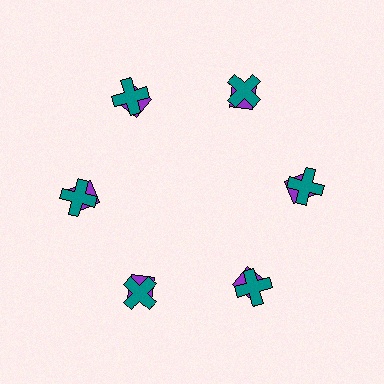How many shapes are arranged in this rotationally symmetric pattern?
There are 12 shapes, arranged in 6 groups of 2.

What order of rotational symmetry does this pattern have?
This pattern has 6-fold rotational symmetry.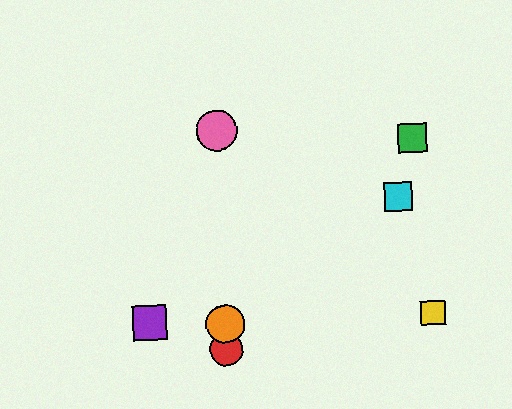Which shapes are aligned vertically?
The red circle, the blue circle, the orange circle, the pink circle are aligned vertically.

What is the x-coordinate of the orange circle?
The orange circle is at x≈225.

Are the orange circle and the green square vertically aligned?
No, the orange circle is at x≈225 and the green square is at x≈413.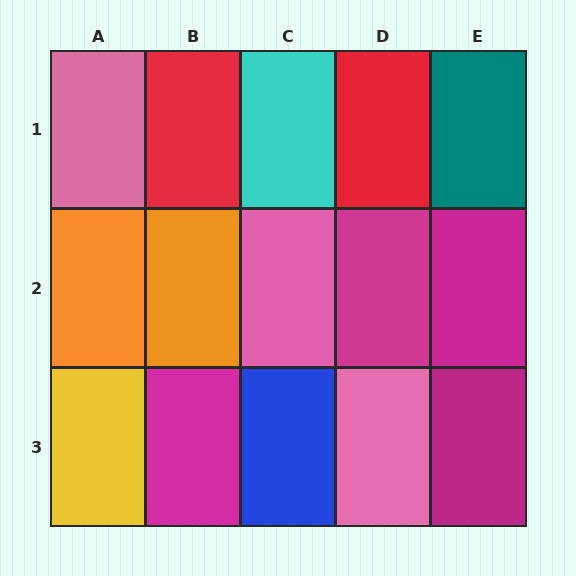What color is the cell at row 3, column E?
Magenta.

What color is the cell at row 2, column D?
Magenta.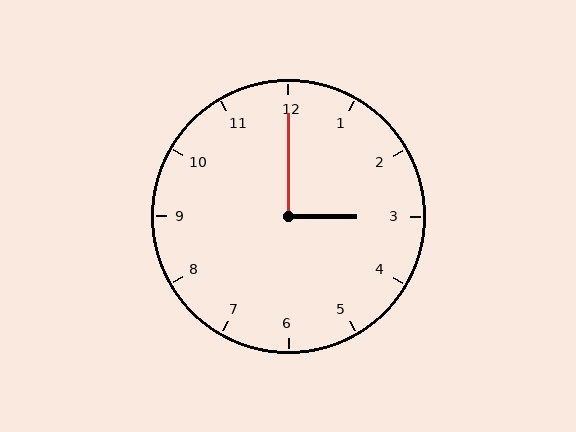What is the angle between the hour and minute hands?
Approximately 90 degrees.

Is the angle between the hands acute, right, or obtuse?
It is right.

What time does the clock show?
3:00.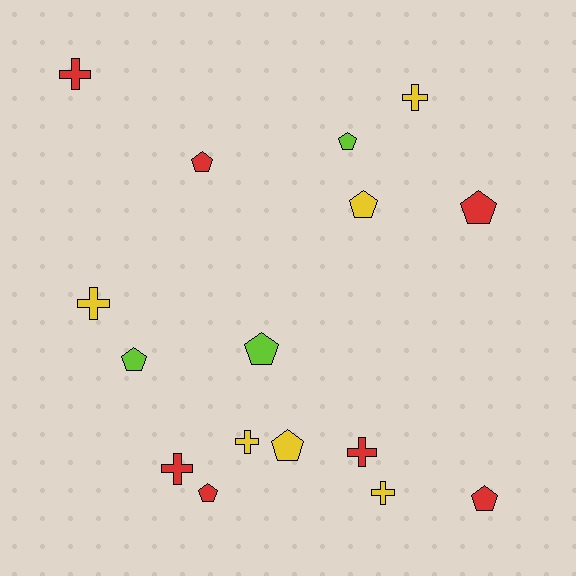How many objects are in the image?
There are 16 objects.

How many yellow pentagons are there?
There are 2 yellow pentagons.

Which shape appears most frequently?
Pentagon, with 9 objects.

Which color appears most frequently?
Red, with 7 objects.